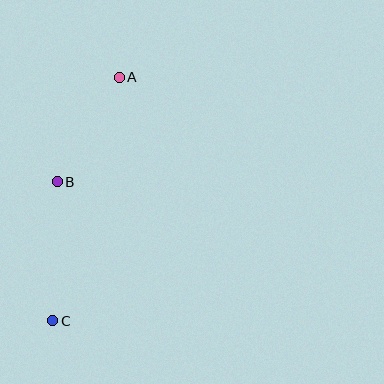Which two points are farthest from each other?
Points A and C are farthest from each other.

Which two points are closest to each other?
Points A and B are closest to each other.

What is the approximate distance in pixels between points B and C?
The distance between B and C is approximately 139 pixels.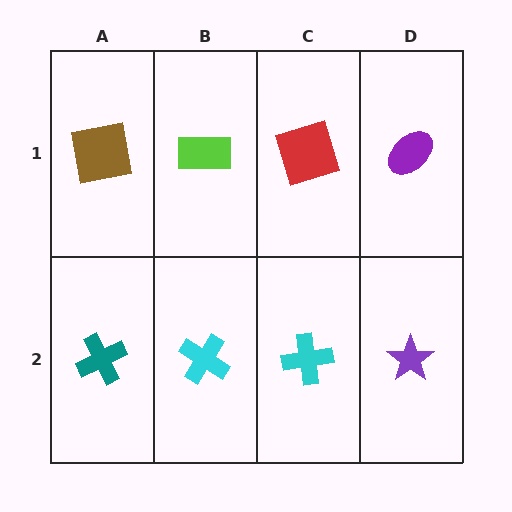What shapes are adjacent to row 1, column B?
A cyan cross (row 2, column B), a brown square (row 1, column A), a red square (row 1, column C).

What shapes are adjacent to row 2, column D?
A purple ellipse (row 1, column D), a cyan cross (row 2, column C).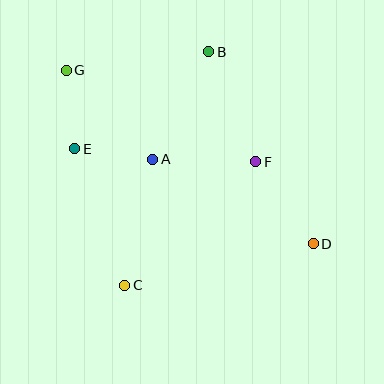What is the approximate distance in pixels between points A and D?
The distance between A and D is approximately 181 pixels.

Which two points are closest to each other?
Points A and E are closest to each other.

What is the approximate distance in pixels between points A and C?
The distance between A and C is approximately 129 pixels.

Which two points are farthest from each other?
Points D and G are farthest from each other.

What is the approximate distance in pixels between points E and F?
The distance between E and F is approximately 181 pixels.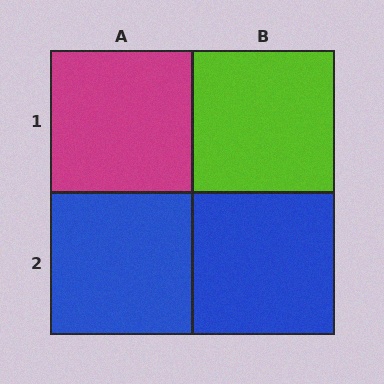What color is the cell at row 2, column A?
Blue.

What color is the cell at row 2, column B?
Blue.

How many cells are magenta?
1 cell is magenta.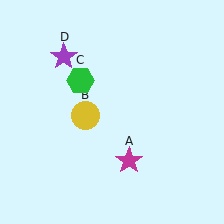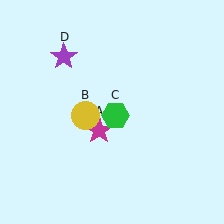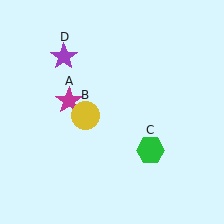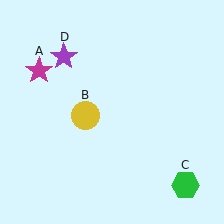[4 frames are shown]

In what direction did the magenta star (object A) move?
The magenta star (object A) moved up and to the left.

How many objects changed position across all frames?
2 objects changed position: magenta star (object A), green hexagon (object C).